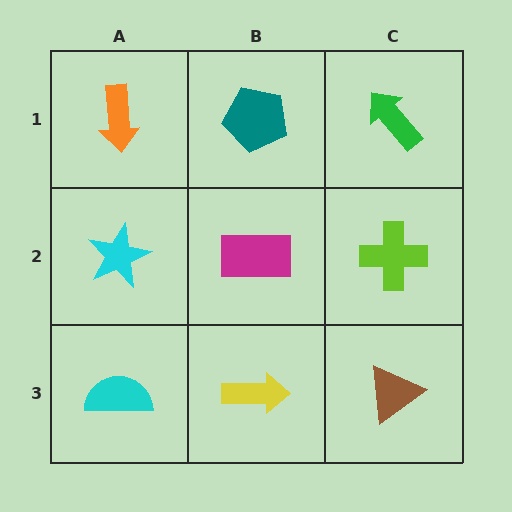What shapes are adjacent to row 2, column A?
An orange arrow (row 1, column A), a cyan semicircle (row 3, column A), a magenta rectangle (row 2, column B).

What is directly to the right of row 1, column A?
A teal pentagon.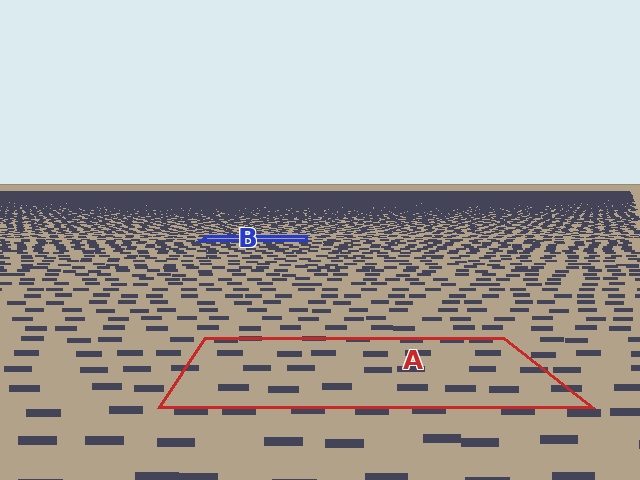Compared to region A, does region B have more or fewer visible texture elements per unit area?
Region B has more texture elements per unit area — they are packed more densely because it is farther away.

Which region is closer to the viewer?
Region A is closer. The texture elements there are larger and more spread out.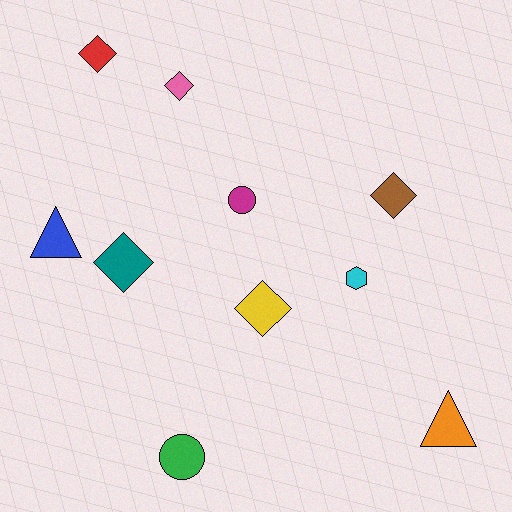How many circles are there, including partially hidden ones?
There are 2 circles.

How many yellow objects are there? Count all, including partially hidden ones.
There is 1 yellow object.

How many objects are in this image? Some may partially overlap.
There are 10 objects.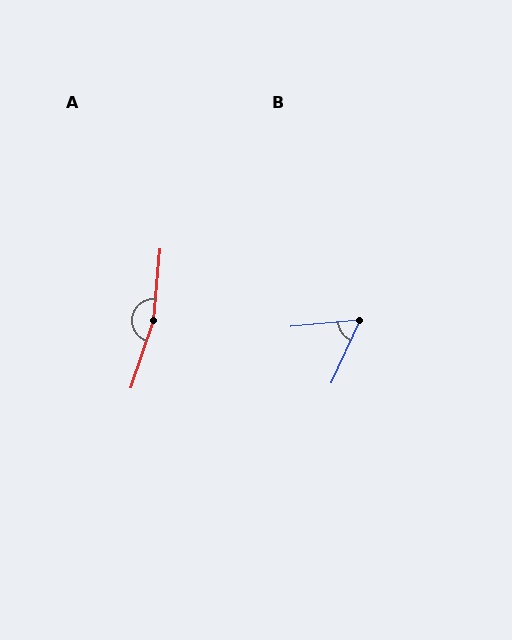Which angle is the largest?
A, at approximately 166 degrees.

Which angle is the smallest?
B, at approximately 60 degrees.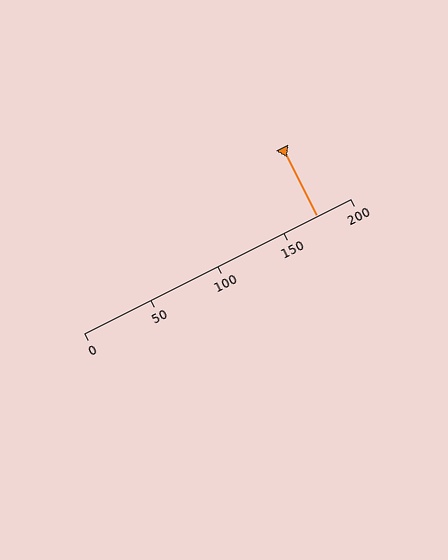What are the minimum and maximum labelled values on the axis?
The axis runs from 0 to 200.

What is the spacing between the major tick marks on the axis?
The major ticks are spaced 50 apart.